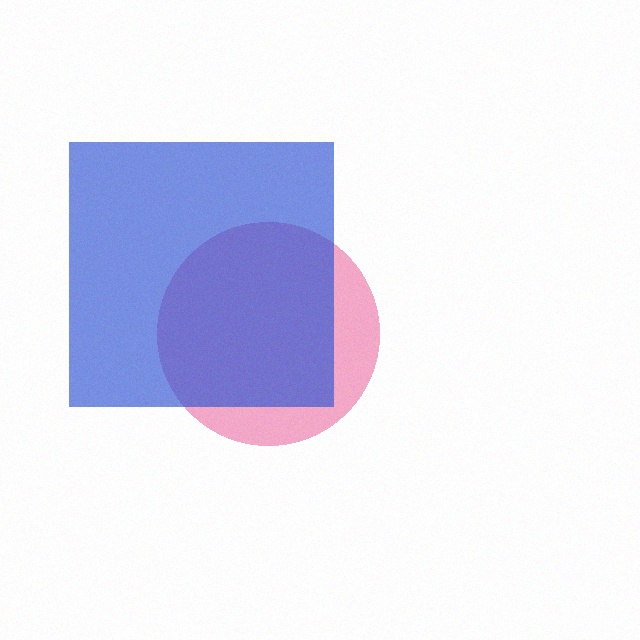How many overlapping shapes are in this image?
There are 2 overlapping shapes in the image.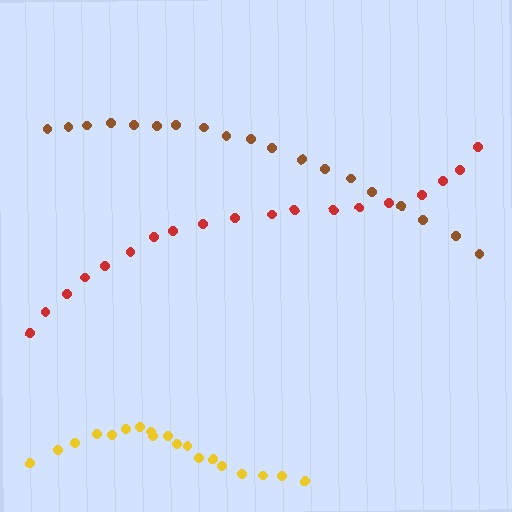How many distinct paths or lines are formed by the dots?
There are 3 distinct paths.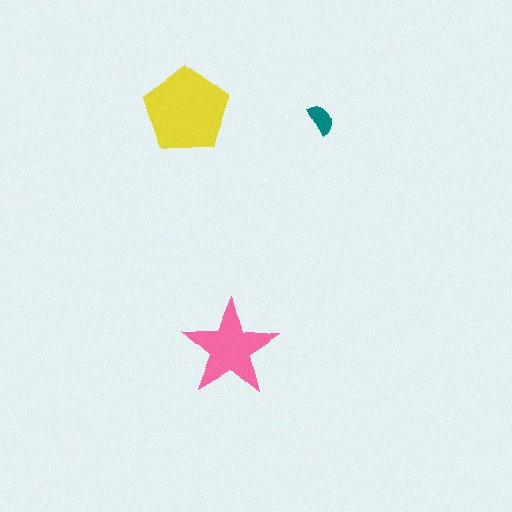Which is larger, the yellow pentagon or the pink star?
The yellow pentagon.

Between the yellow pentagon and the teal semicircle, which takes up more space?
The yellow pentagon.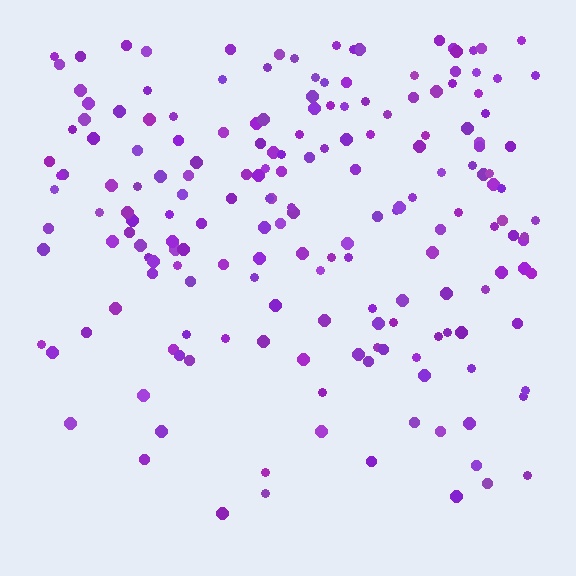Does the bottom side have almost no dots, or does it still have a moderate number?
Still a moderate number, just noticeably fewer than the top.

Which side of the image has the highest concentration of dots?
The top.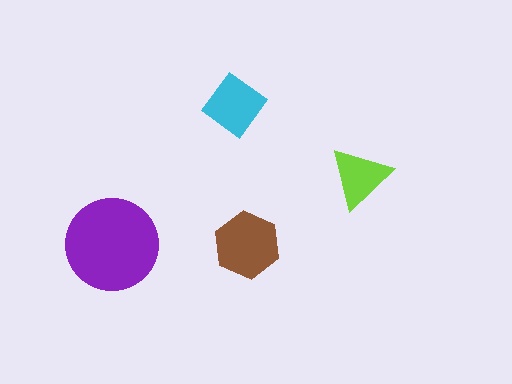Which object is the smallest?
The lime triangle.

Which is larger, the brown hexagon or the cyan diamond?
The brown hexagon.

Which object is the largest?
The purple circle.